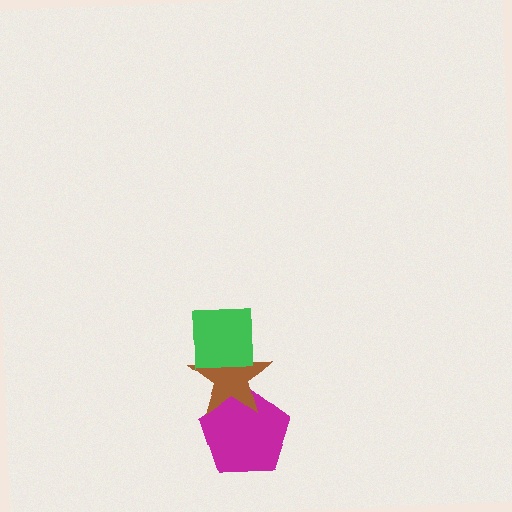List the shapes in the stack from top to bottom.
From top to bottom: the green square, the brown star, the magenta pentagon.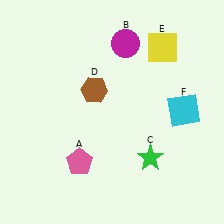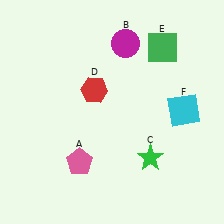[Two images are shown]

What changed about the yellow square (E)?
In Image 1, E is yellow. In Image 2, it changed to green.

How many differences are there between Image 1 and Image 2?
There are 2 differences between the two images.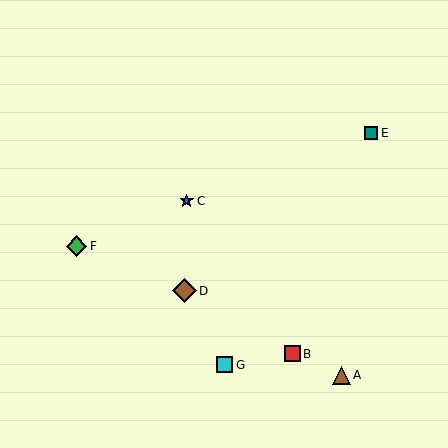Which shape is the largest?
The brown diamond (labeled D) is the largest.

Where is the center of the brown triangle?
The center of the brown triangle is at (342, 375).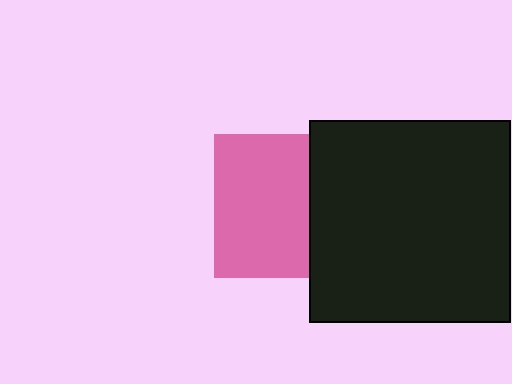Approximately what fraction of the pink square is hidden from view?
Roughly 33% of the pink square is hidden behind the black square.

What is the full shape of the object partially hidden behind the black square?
The partially hidden object is a pink square.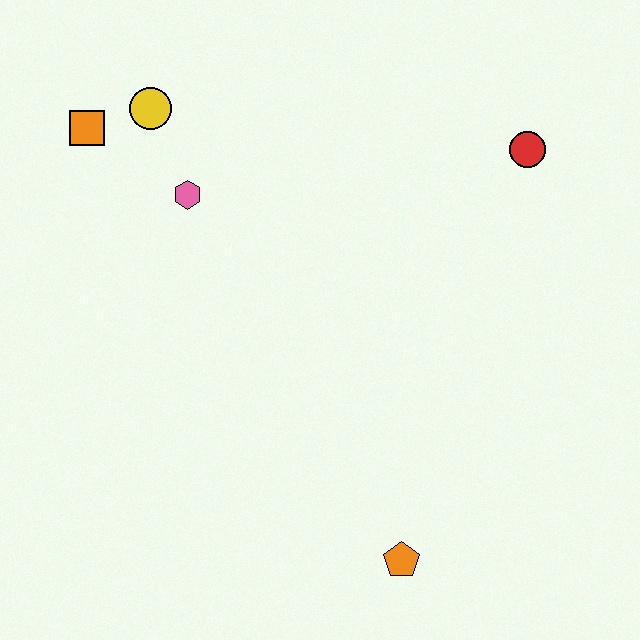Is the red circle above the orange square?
No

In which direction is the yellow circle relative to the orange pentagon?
The yellow circle is above the orange pentagon.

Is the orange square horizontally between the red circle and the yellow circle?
No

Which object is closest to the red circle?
The pink hexagon is closest to the red circle.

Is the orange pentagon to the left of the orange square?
No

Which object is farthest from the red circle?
The orange square is farthest from the red circle.